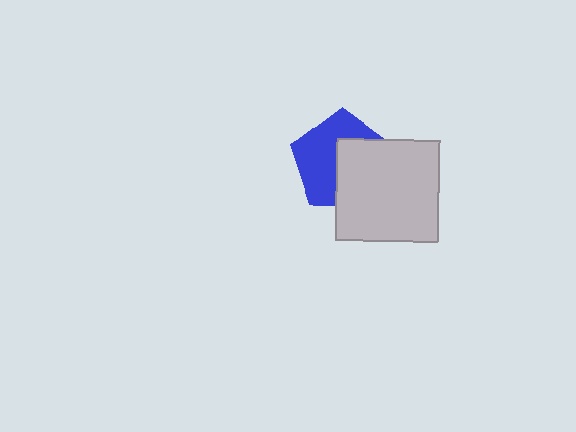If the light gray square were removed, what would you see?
You would see the complete blue pentagon.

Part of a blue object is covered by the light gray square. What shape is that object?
It is a pentagon.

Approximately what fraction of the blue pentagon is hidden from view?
Roughly 46% of the blue pentagon is hidden behind the light gray square.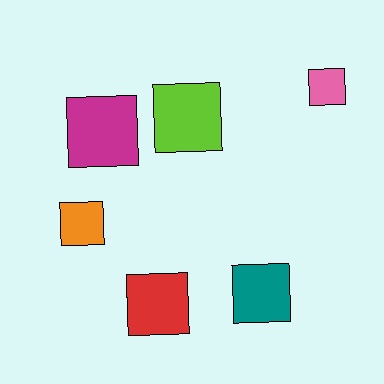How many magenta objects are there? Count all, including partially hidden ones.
There is 1 magenta object.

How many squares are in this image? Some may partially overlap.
There are 6 squares.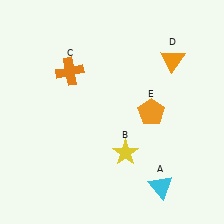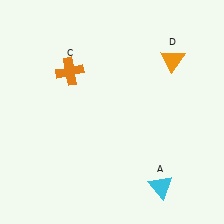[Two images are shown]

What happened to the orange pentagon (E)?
The orange pentagon (E) was removed in Image 2. It was in the bottom-right area of Image 1.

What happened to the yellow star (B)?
The yellow star (B) was removed in Image 2. It was in the bottom-right area of Image 1.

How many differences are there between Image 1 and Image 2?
There are 2 differences between the two images.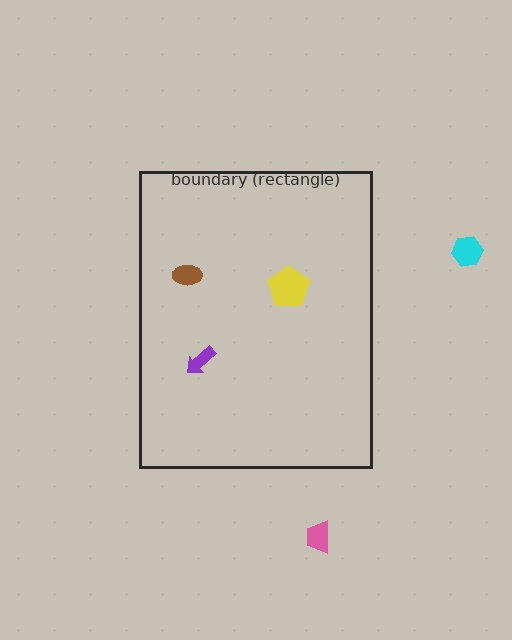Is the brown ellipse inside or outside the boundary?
Inside.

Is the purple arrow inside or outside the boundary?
Inside.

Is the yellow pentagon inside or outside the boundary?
Inside.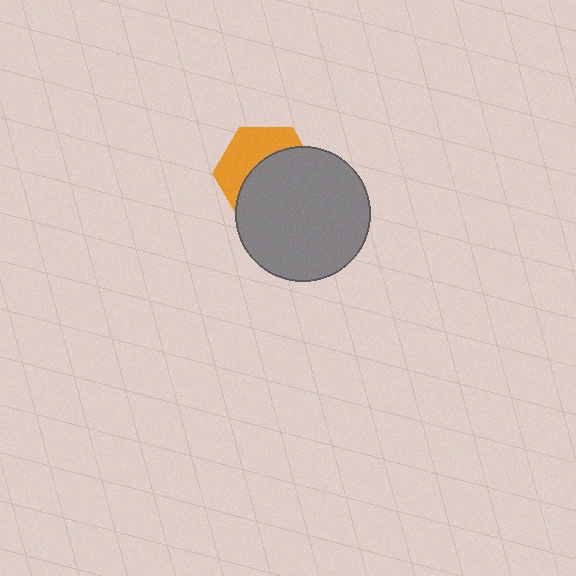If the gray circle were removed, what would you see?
You would see the complete orange hexagon.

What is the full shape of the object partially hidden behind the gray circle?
The partially hidden object is an orange hexagon.